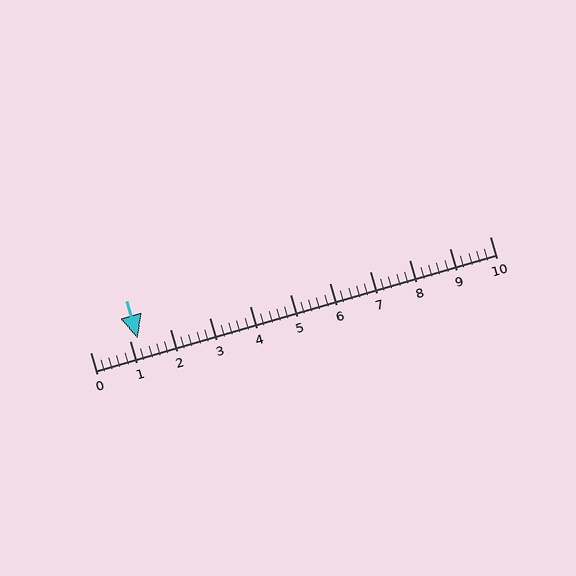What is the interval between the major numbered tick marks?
The major tick marks are spaced 1 units apart.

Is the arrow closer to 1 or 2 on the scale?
The arrow is closer to 1.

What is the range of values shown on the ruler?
The ruler shows values from 0 to 10.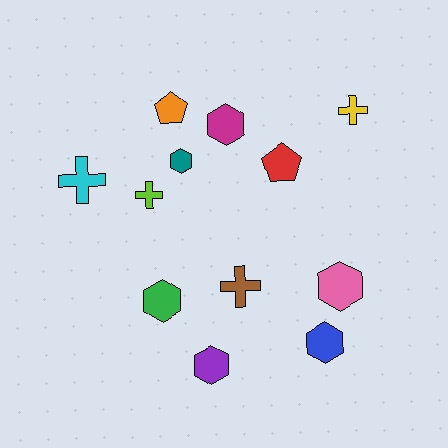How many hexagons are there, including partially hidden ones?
There are 6 hexagons.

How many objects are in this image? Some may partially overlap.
There are 12 objects.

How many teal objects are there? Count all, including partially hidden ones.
There is 1 teal object.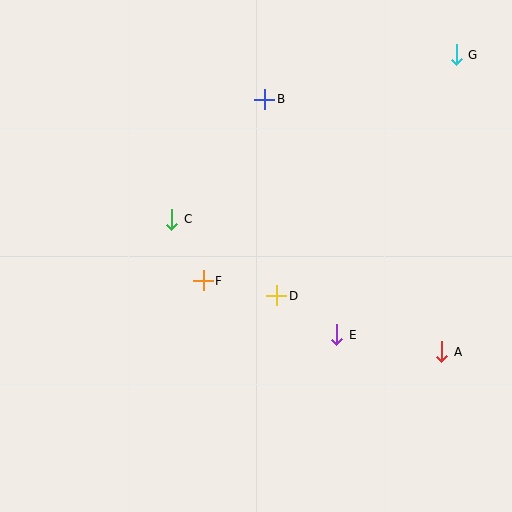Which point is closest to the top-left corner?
Point C is closest to the top-left corner.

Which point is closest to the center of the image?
Point D at (277, 296) is closest to the center.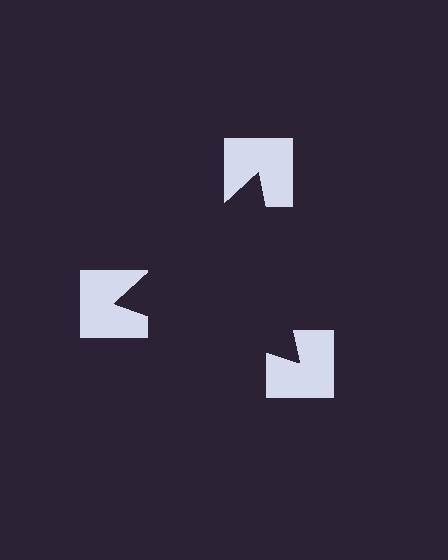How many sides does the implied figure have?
3 sides.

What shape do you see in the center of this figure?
An illusory triangle — its edges are inferred from the aligned wedge cuts in the notched squares, not physically drawn.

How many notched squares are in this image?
There are 3 — one at each vertex of the illusory triangle.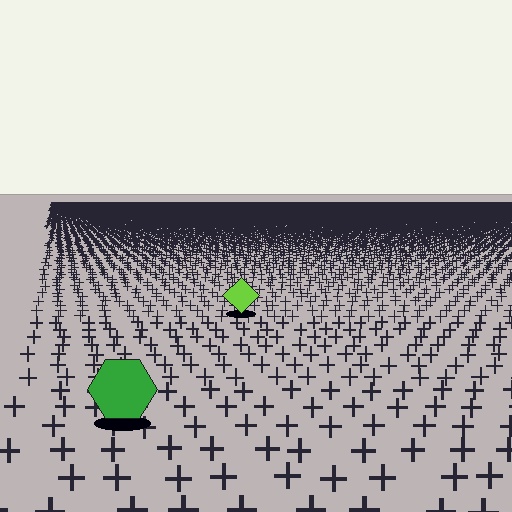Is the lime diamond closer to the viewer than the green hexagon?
No. The green hexagon is closer — you can tell from the texture gradient: the ground texture is coarser near it.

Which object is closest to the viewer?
The green hexagon is closest. The texture marks near it are larger and more spread out.